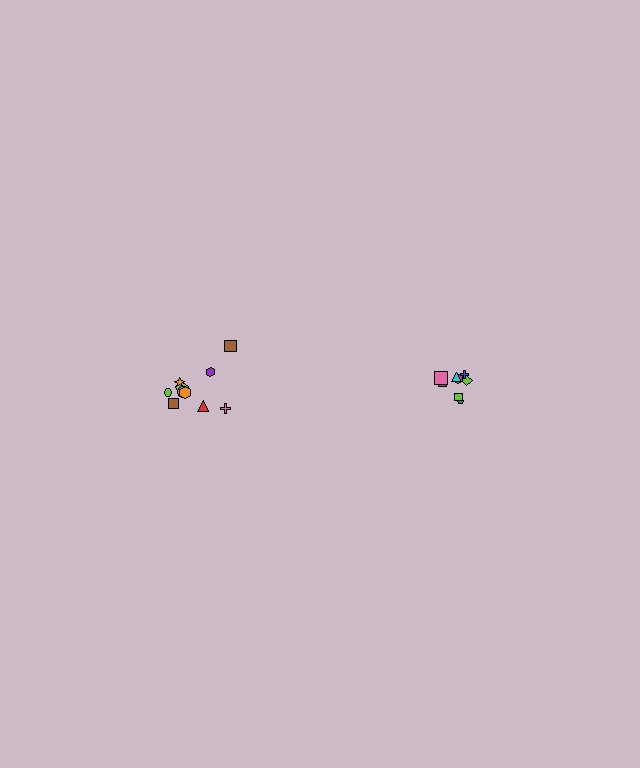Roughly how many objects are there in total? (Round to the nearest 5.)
Roughly 20 objects in total.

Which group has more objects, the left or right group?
The left group.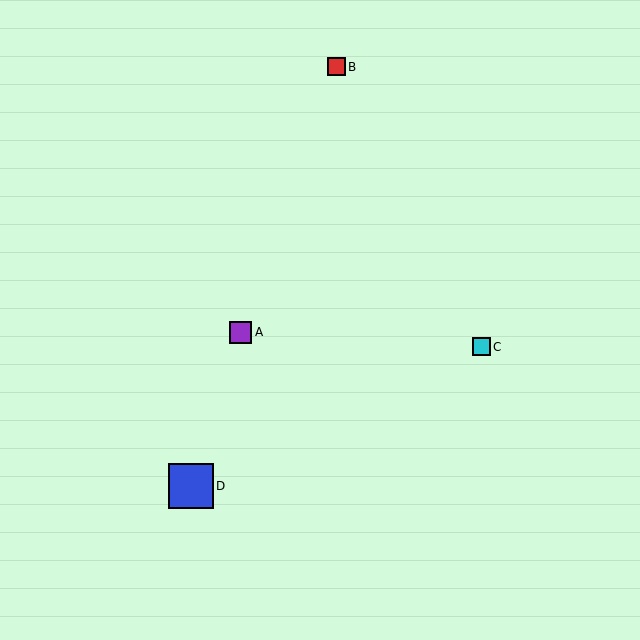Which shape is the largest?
The blue square (labeled D) is the largest.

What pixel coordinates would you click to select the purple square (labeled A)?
Click at (241, 332) to select the purple square A.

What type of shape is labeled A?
Shape A is a purple square.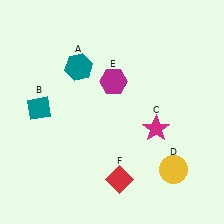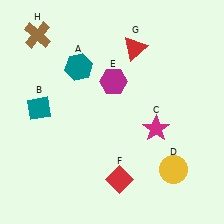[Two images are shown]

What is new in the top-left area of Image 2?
A brown cross (H) was added in the top-left area of Image 2.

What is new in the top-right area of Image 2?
A red triangle (G) was added in the top-right area of Image 2.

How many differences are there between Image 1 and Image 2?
There are 2 differences between the two images.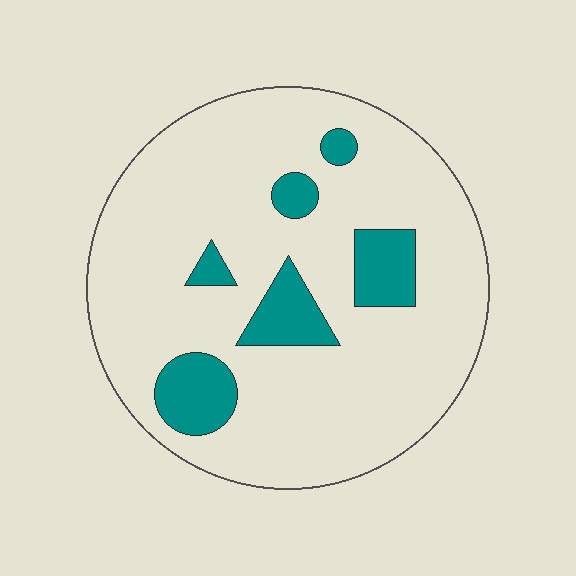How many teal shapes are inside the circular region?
6.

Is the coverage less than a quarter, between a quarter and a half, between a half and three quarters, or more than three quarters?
Less than a quarter.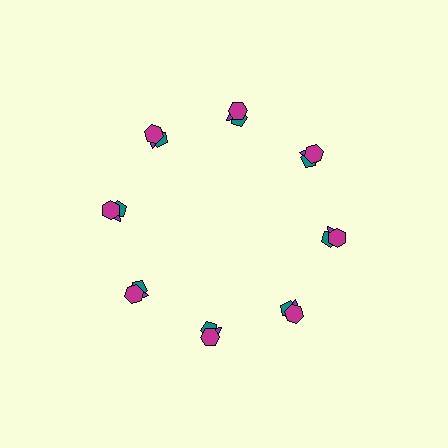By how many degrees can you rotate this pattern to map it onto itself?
The pattern maps onto itself every 45 degrees of rotation.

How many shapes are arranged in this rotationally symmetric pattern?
There are 24 shapes, arranged in 8 groups of 3.